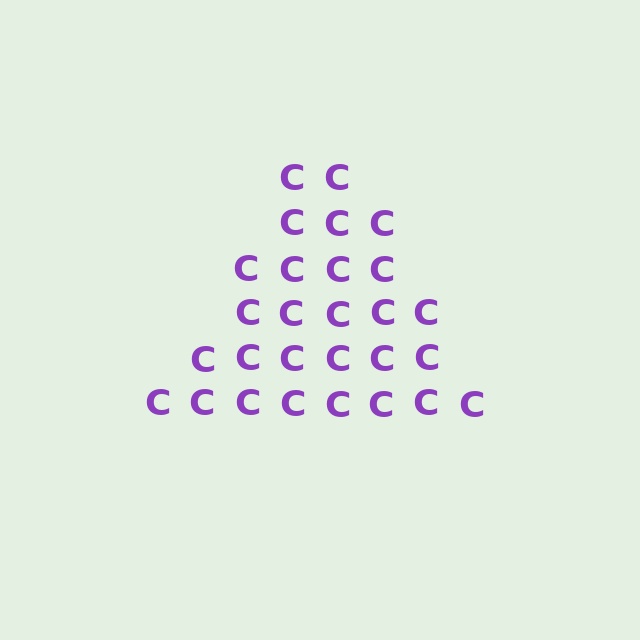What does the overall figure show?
The overall figure shows a triangle.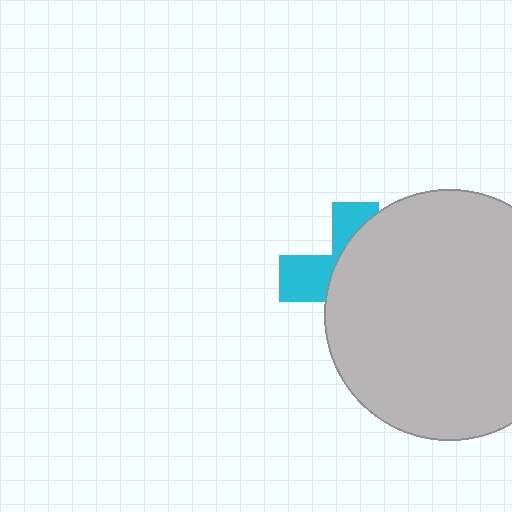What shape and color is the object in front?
The object in front is a light gray circle.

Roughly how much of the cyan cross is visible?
A small part of it is visible (roughly 32%).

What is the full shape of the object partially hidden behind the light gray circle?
The partially hidden object is a cyan cross.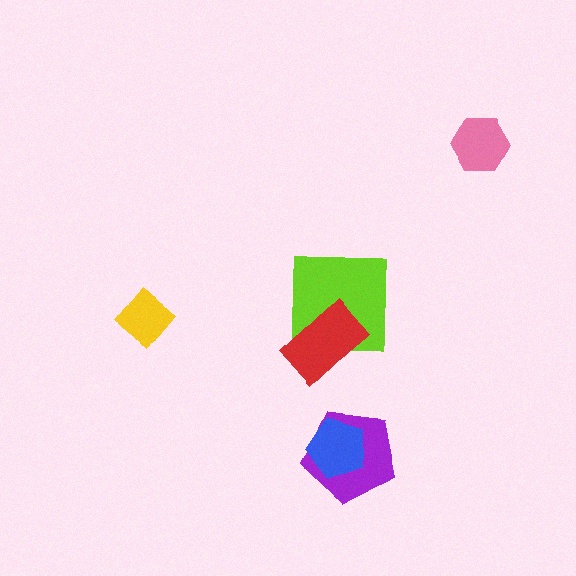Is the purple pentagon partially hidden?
Yes, it is partially covered by another shape.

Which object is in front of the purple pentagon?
The blue pentagon is in front of the purple pentagon.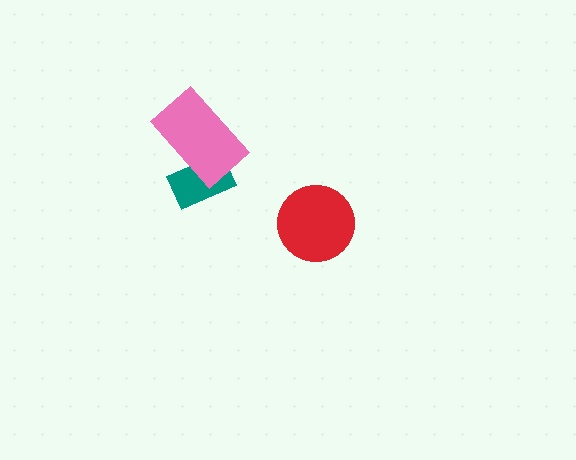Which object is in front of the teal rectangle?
The pink rectangle is in front of the teal rectangle.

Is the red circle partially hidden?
No, no other shape covers it.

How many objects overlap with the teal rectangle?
1 object overlaps with the teal rectangle.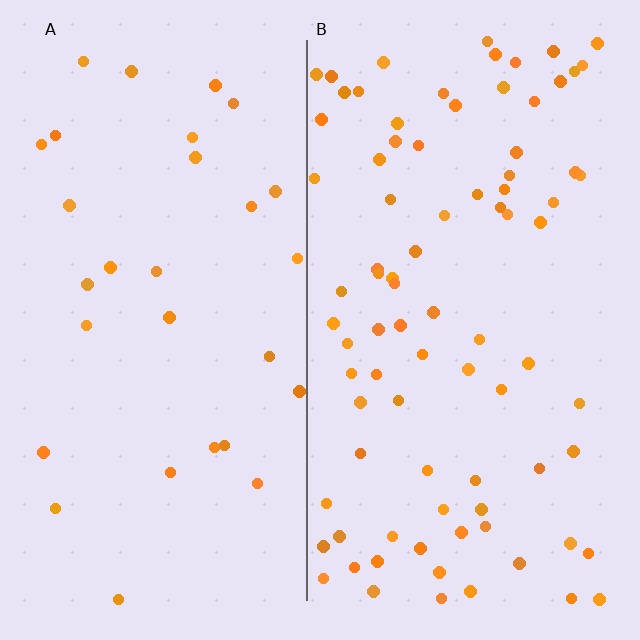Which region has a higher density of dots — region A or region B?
B (the right).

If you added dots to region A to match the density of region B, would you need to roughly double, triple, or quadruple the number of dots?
Approximately triple.